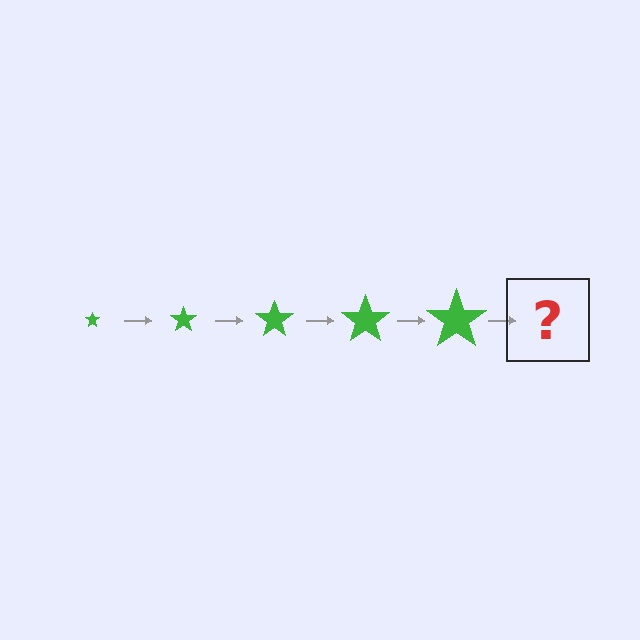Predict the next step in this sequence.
The next step is a green star, larger than the previous one.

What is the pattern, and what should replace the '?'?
The pattern is that the star gets progressively larger each step. The '?' should be a green star, larger than the previous one.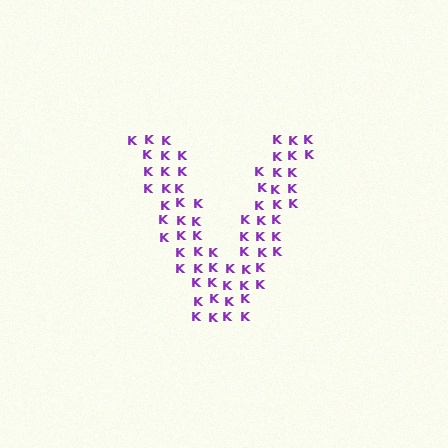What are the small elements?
The small elements are letter K's.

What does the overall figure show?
The overall figure shows the letter V.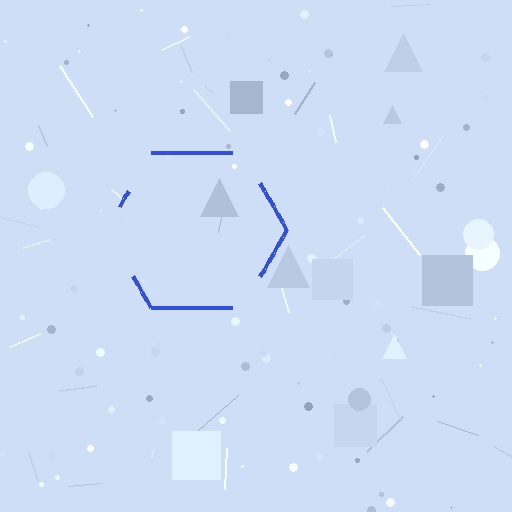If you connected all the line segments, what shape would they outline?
They would outline a hexagon.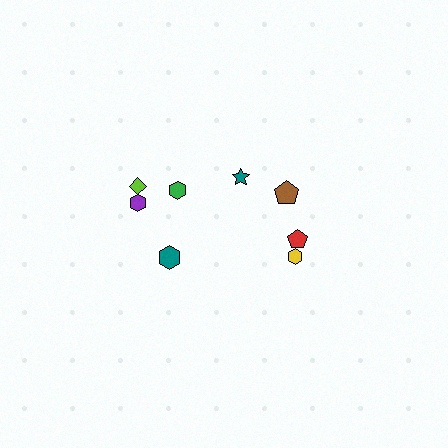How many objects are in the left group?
There are 5 objects.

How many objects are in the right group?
There are 3 objects.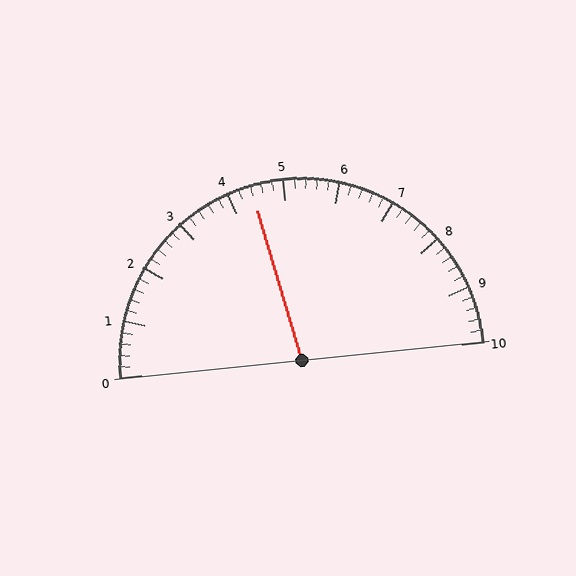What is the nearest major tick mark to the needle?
The nearest major tick mark is 4.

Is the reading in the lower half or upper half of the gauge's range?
The reading is in the lower half of the range (0 to 10).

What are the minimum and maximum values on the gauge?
The gauge ranges from 0 to 10.